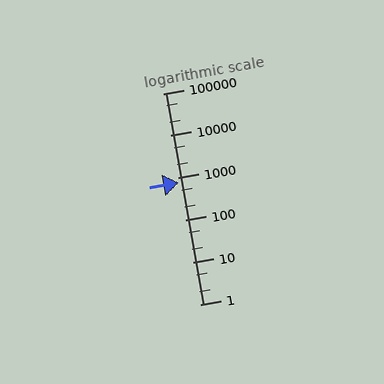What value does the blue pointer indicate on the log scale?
The pointer indicates approximately 780.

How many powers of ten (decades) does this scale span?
The scale spans 5 decades, from 1 to 100000.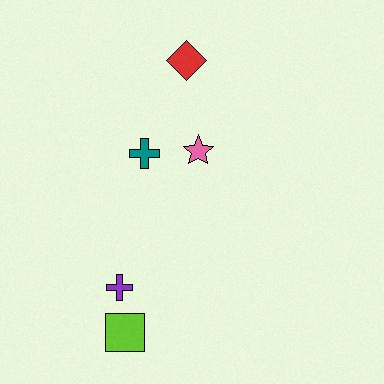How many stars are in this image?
There is 1 star.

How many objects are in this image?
There are 5 objects.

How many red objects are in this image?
There is 1 red object.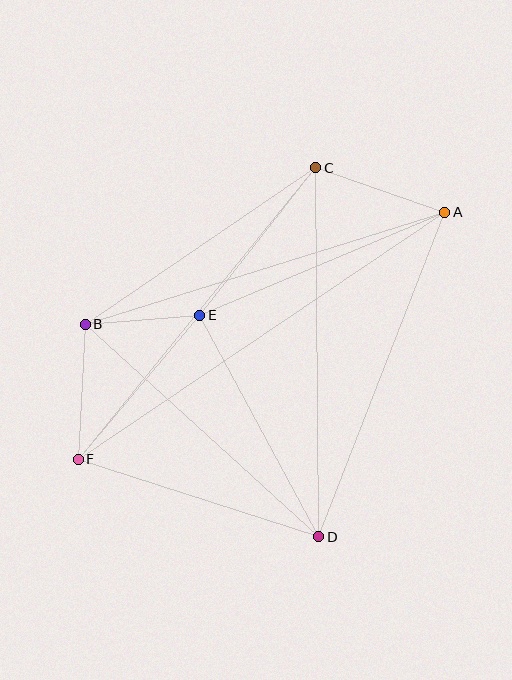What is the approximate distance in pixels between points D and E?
The distance between D and E is approximately 252 pixels.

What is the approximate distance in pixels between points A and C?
The distance between A and C is approximately 137 pixels.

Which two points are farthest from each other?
Points A and F are farthest from each other.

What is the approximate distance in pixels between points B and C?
The distance between B and C is approximately 278 pixels.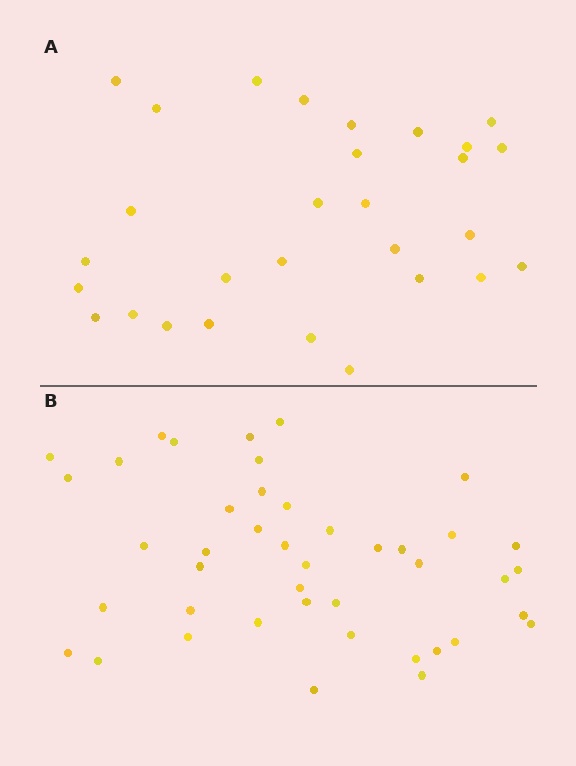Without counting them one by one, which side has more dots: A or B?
Region B (the bottom region) has more dots.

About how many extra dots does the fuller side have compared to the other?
Region B has approximately 15 more dots than region A.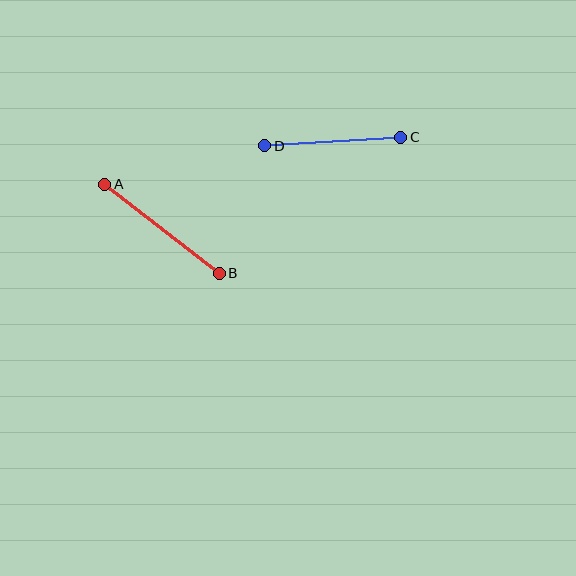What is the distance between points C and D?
The distance is approximately 136 pixels.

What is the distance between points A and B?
The distance is approximately 145 pixels.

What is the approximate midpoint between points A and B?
The midpoint is at approximately (162, 229) pixels.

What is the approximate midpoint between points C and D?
The midpoint is at approximately (333, 142) pixels.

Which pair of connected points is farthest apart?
Points A and B are farthest apart.